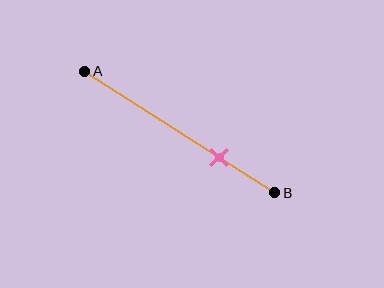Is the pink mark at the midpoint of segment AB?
No, the mark is at about 70% from A, not at the 50% midpoint.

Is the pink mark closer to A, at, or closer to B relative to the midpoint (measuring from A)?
The pink mark is closer to point B than the midpoint of segment AB.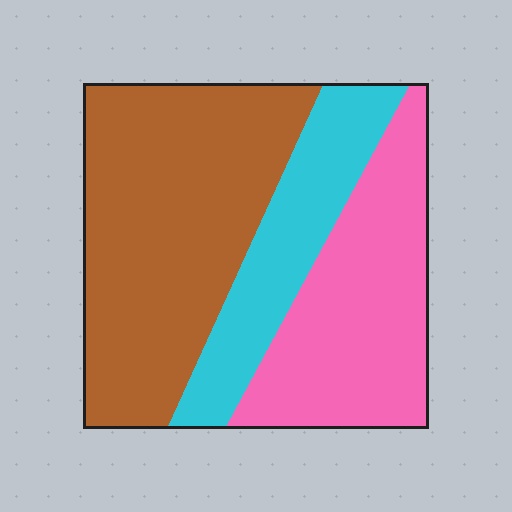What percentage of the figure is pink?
Pink takes up about one third (1/3) of the figure.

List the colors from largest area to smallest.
From largest to smallest: brown, pink, cyan.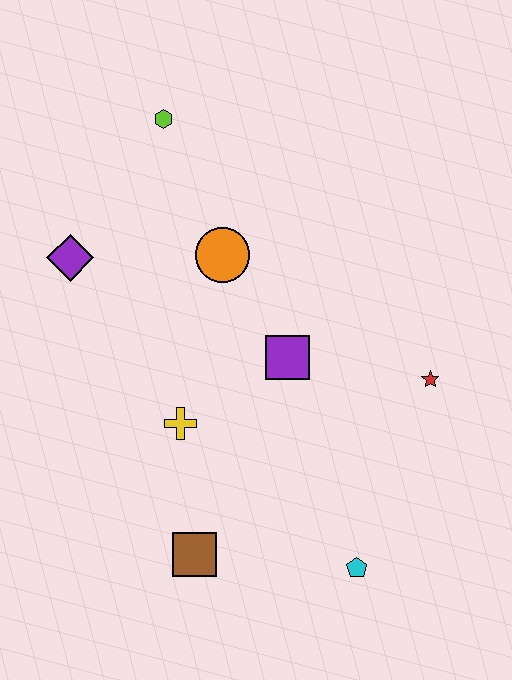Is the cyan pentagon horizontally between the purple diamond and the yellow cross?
No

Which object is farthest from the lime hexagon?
The cyan pentagon is farthest from the lime hexagon.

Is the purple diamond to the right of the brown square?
No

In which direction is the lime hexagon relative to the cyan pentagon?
The lime hexagon is above the cyan pentagon.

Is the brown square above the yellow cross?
No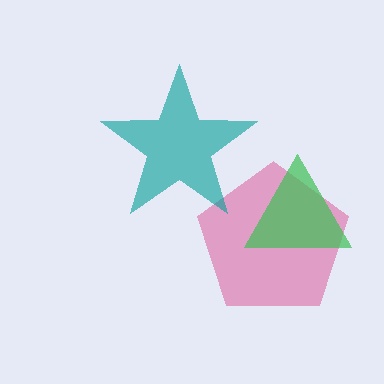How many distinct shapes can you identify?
There are 3 distinct shapes: a pink pentagon, a teal star, a green triangle.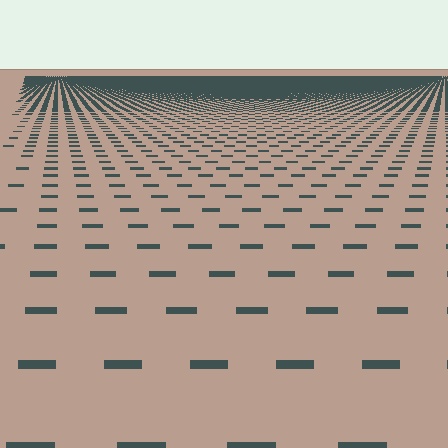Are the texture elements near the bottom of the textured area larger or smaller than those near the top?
Larger. Near the bottom, elements are closer to the viewer and appear at a bigger on-screen size.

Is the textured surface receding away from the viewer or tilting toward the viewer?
The surface is receding away from the viewer. Texture elements get smaller and denser toward the top.